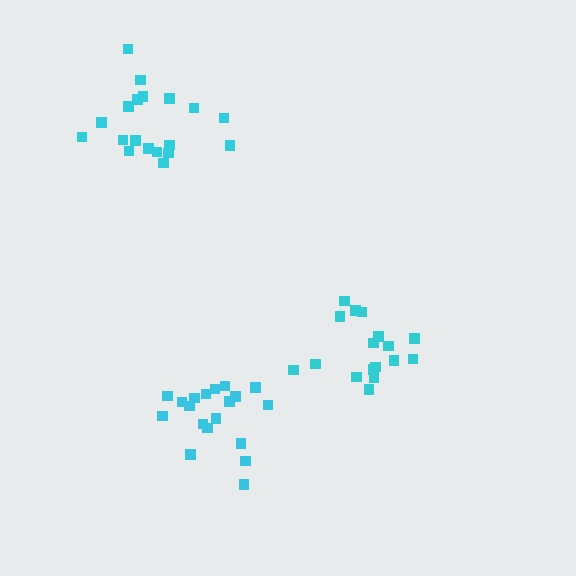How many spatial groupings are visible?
There are 3 spatial groupings.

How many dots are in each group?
Group 1: 19 dots, Group 2: 19 dots, Group 3: 17 dots (55 total).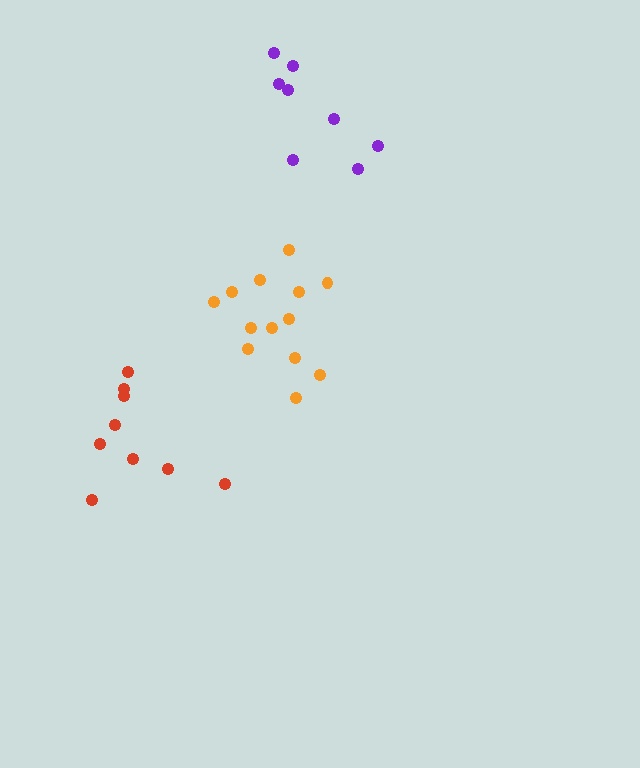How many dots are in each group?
Group 1: 9 dots, Group 2: 13 dots, Group 3: 8 dots (30 total).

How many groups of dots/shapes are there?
There are 3 groups.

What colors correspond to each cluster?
The clusters are colored: red, orange, purple.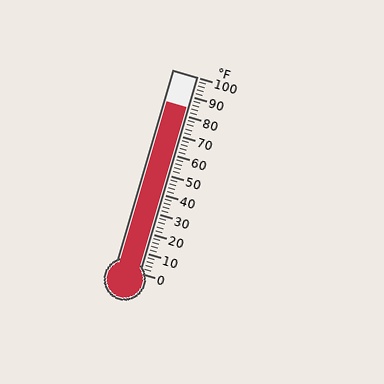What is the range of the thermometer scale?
The thermometer scale ranges from 0°F to 100°F.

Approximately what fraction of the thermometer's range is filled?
The thermometer is filled to approximately 85% of its range.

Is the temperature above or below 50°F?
The temperature is above 50°F.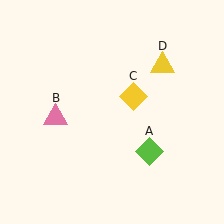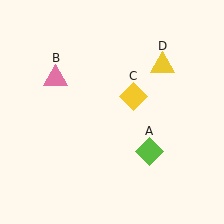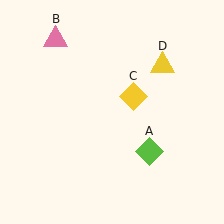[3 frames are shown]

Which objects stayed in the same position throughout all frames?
Lime diamond (object A) and yellow diamond (object C) and yellow triangle (object D) remained stationary.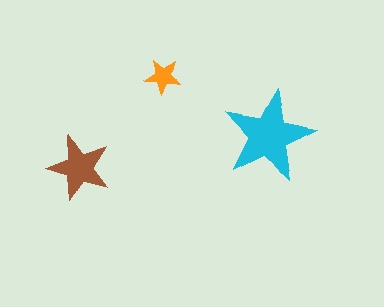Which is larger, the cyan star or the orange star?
The cyan one.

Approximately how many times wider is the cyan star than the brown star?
About 1.5 times wider.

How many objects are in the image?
There are 3 objects in the image.